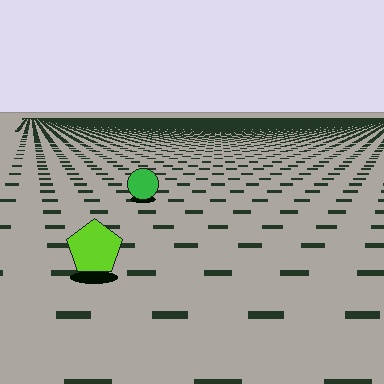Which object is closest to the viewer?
The lime pentagon is closest. The texture marks near it are larger and more spread out.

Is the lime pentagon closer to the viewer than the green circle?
Yes. The lime pentagon is closer — you can tell from the texture gradient: the ground texture is coarser near it.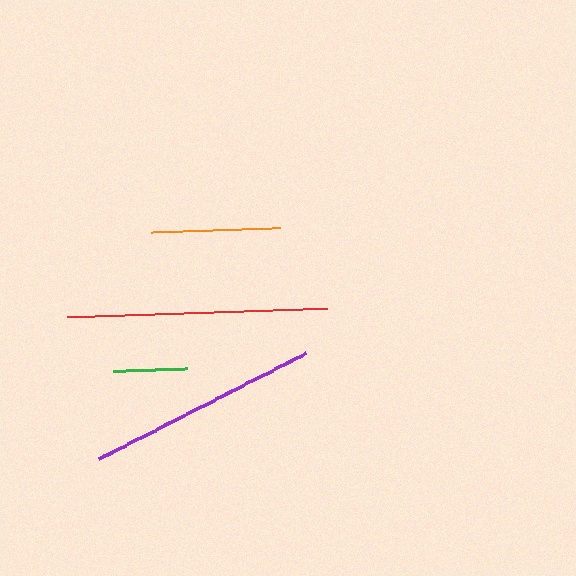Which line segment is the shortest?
The green line is the shortest at approximately 74 pixels.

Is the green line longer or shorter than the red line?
The red line is longer than the green line.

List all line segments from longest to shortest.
From longest to shortest: red, purple, orange, green.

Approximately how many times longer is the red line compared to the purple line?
The red line is approximately 1.1 times the length of the purple line.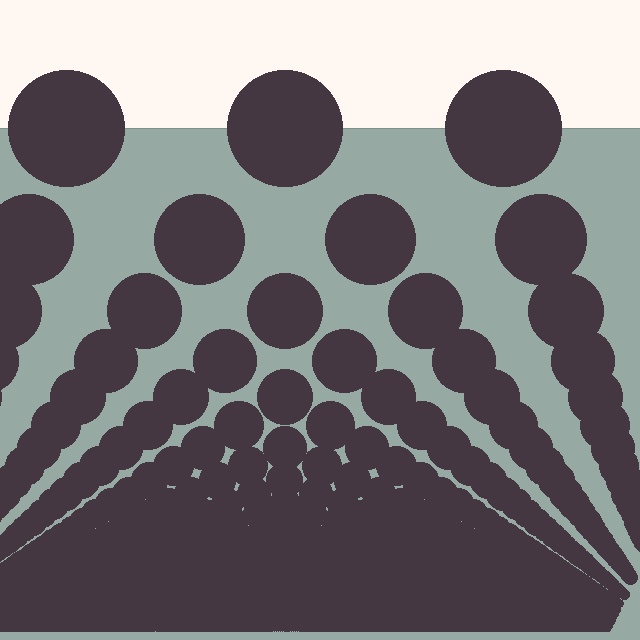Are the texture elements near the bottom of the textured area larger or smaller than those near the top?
Smaller. The gradient is inverted — elements near the bottom are smaller and denser.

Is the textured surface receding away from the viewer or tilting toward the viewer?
The surface appears to tilt toward the viewer. Texture elements get larger and sparser toward the top.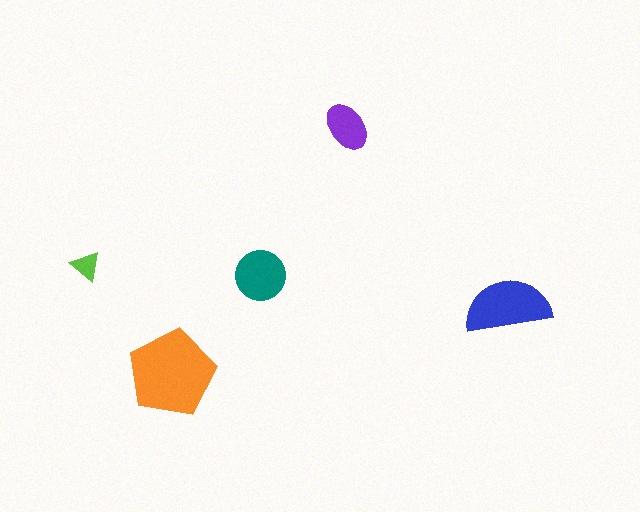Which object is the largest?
The orange pentagon.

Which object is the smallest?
The lime triangle.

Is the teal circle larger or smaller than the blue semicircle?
Smaller.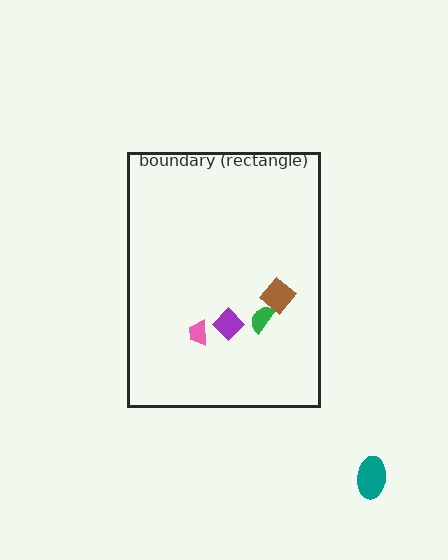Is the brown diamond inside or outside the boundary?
Inside.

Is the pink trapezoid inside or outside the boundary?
Inside.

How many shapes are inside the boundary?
4 inside, 1 outside.